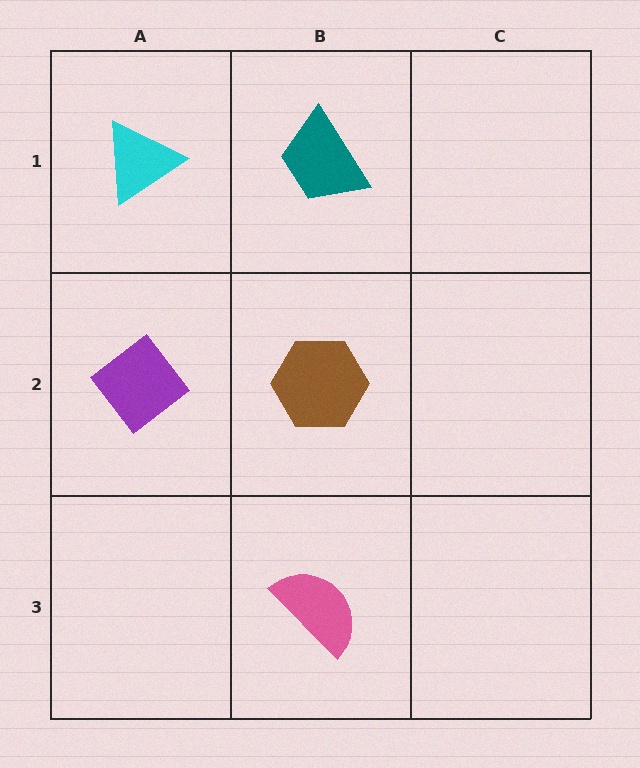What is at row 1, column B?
A teal trapezoid.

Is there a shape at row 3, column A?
No, that cell is empty.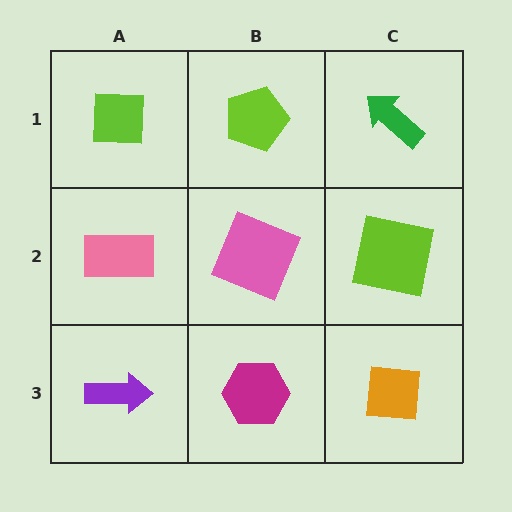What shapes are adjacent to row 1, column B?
A pink square (row 2, column B), a lime square (row 1, column A), a green arrow (row 1, column C).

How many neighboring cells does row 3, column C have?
2.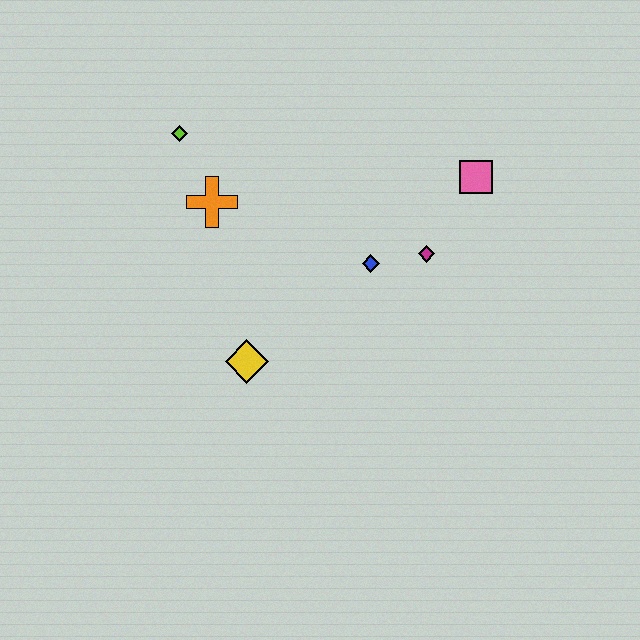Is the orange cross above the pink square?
No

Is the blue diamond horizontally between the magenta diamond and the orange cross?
Yes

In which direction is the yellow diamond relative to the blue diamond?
The yellow diamond is to the left of the blue diamond.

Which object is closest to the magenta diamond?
The blue diamond is closest to the magenta diamond.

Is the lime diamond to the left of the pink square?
Yes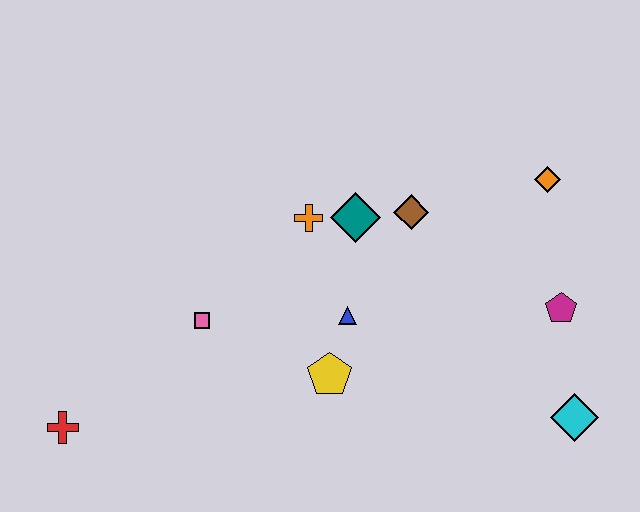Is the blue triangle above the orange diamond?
No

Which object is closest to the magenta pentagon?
The cyan diamond is closest to the magenta pentagon.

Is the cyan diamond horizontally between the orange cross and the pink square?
No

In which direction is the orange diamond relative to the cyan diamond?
The orange diamond is above the cyan diamond.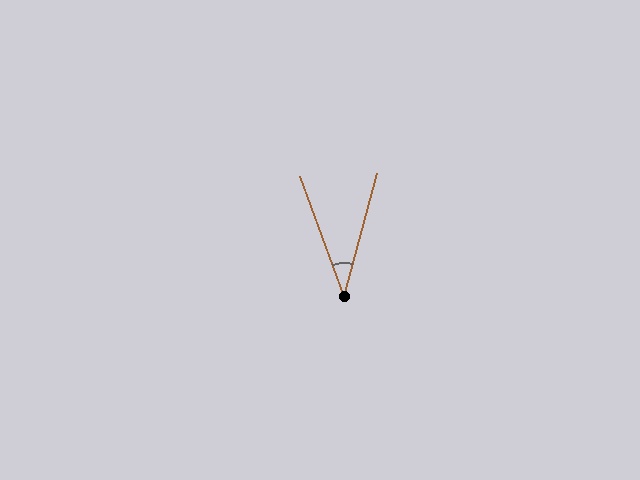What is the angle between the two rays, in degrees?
Approximately 35 degrees.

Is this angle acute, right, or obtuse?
It is acute.